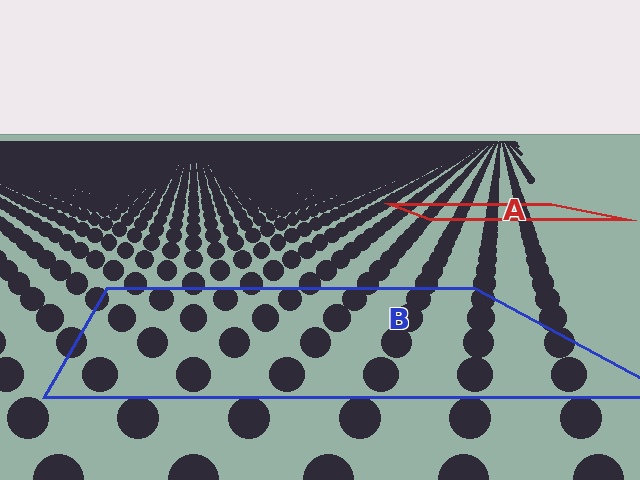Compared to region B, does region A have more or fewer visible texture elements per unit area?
Region A has more texture elements per unit area — they are packed more densely because it is farther away.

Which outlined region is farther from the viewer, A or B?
Region A is farther from the viewer — the texture elements inside it appear smaller and more densely packed.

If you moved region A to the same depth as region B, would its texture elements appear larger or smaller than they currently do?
They would appear larger. At a closer depth, the same texture elements are projected at a bigger on-screen size.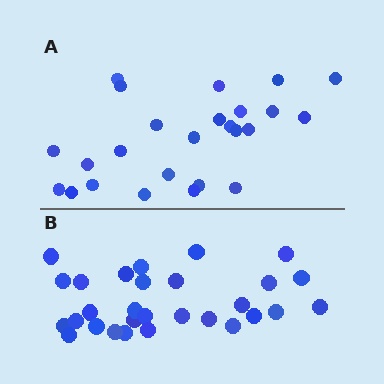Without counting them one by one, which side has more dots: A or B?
Region B (the bottom region) has more dots.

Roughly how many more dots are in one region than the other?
Region B has about 4 more dots than region A.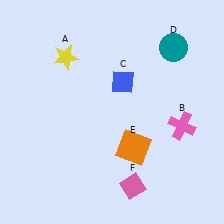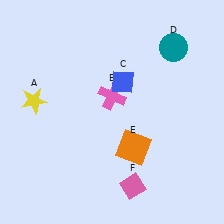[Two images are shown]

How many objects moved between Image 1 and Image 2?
2 objects moved between the two images.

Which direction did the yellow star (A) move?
The yellow star (A) moved down.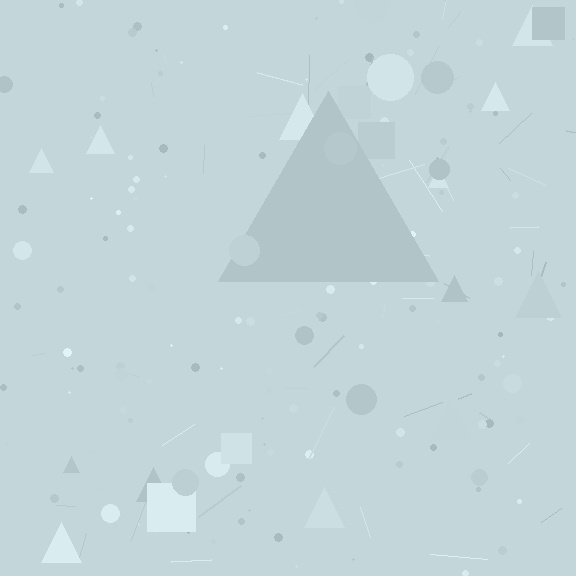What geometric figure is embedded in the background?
A triangle is embedded in the background.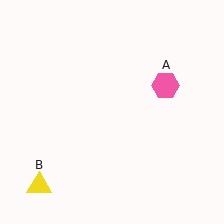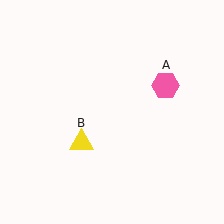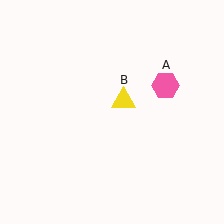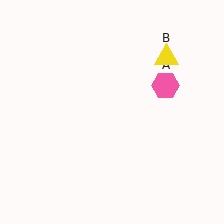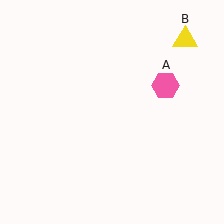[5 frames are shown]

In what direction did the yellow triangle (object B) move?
The yellow triangle (object B) moved up and to the right.